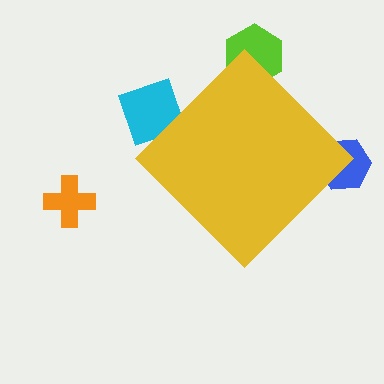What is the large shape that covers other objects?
A yellow diamond.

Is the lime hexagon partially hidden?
Yes, the lime hexagon is partially hidden behind the yellow diamond.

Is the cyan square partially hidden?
Yes, the cyan square is partially hidden behind the yellow diamond.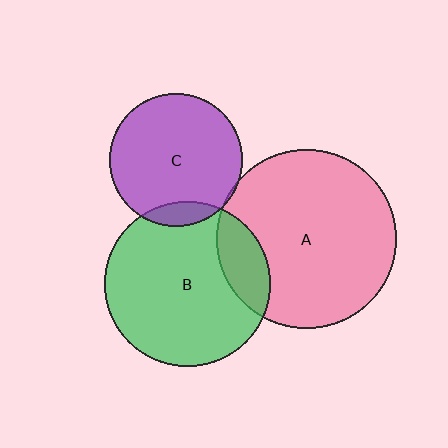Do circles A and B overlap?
Yes.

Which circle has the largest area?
Circle A (pink).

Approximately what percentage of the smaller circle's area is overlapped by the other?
Approximately 15%.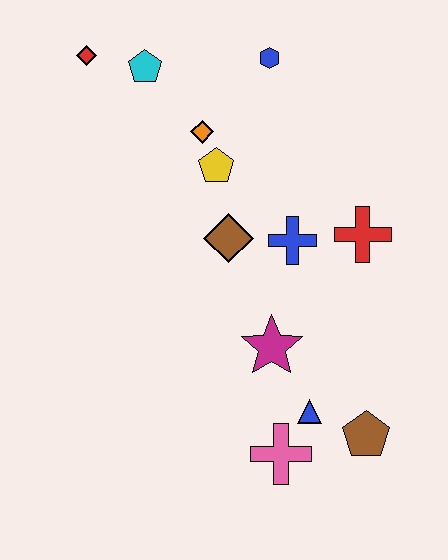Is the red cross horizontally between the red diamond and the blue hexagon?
No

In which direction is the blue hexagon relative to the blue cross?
The blue hexagon is above the blue cross.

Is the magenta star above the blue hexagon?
No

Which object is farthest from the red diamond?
The brown pentagon is farthest from the red diamond.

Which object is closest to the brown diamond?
The blue cross is closest to the brown diamond.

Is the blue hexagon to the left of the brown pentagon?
Yes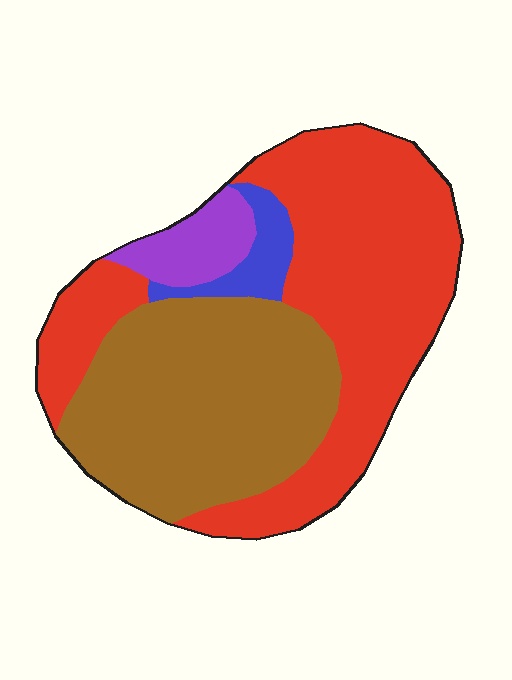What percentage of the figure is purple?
Purple covers about 5% of the figure.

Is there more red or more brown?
Red.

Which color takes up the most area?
Red, at roughly 50%.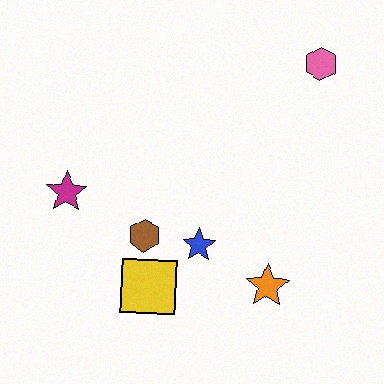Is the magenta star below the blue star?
No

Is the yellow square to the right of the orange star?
No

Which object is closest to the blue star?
The brown hexagon is closest to the blue star.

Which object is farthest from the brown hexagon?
The pink hexagon is farthest from the brown hexagon.